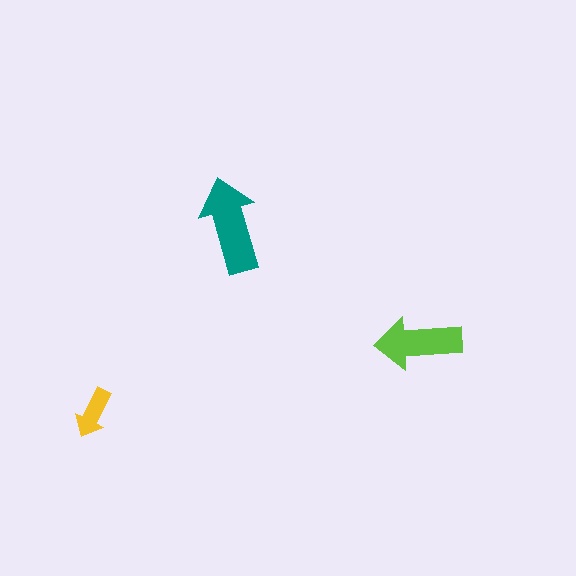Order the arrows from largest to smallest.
the teal one, the lime one, the yellow one.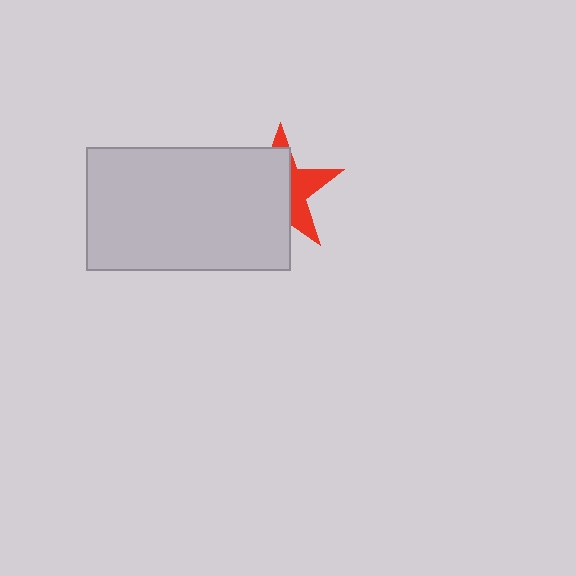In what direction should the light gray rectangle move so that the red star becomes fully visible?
The light gray rectangle should move left. That is the shortest direction to clear the overlap and leave the red star fully visible.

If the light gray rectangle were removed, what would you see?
You would see the complete red star.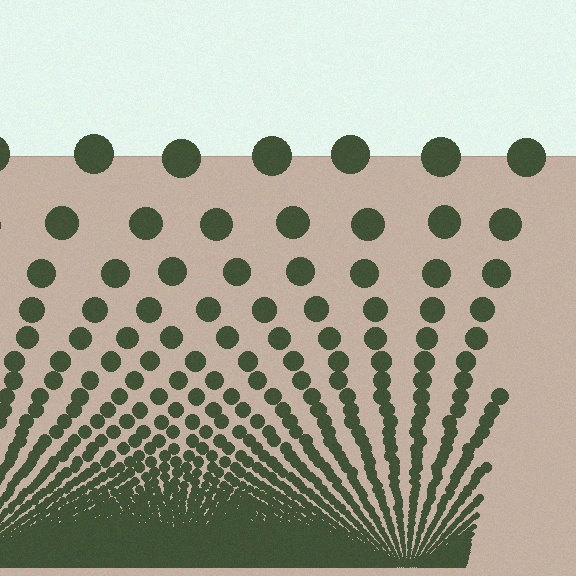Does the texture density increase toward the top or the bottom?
Density increases toward the bottom.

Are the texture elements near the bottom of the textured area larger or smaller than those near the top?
Smaller. The gradient is inverted — elements near the bottom are smaller and denser.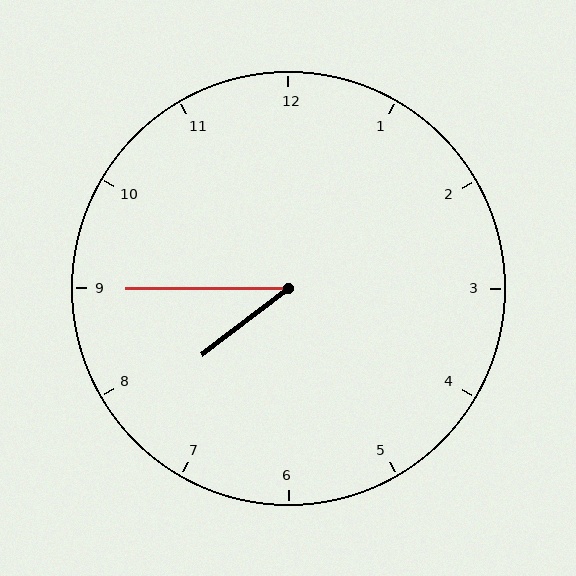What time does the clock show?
7:45.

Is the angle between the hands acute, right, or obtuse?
It is acute.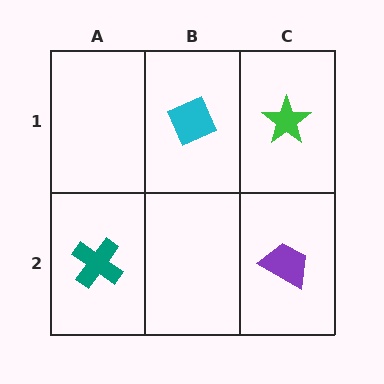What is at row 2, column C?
A purple trapezoid.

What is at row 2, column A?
A teal cross.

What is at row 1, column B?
A cyan diamond.